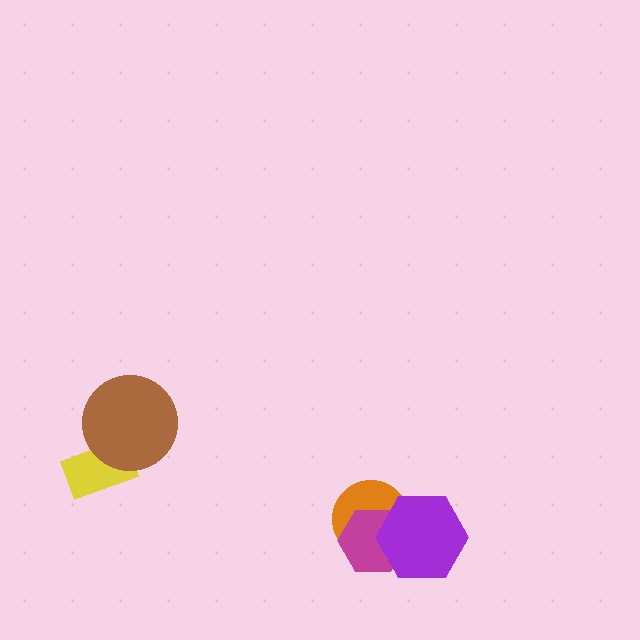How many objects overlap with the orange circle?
2 objects overlap with the orange circle.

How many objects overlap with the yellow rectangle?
1 object overlaps with the yellow rectangle.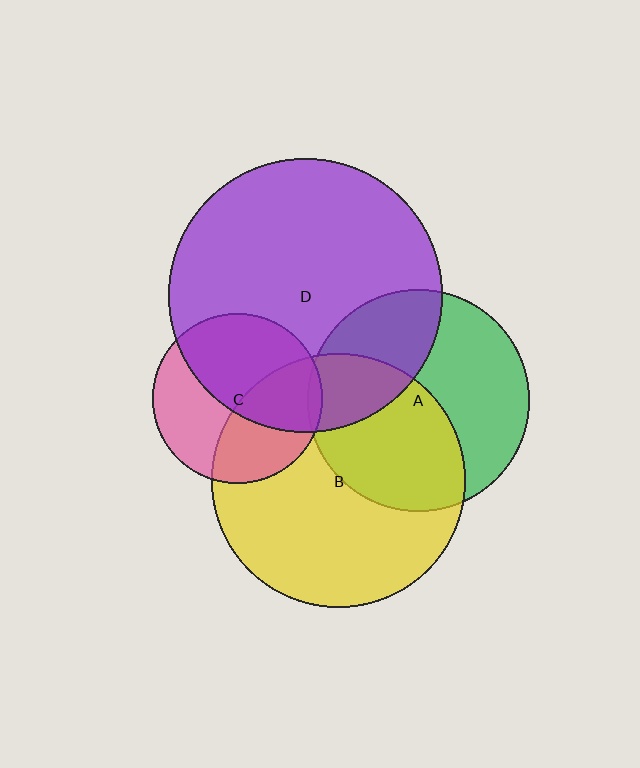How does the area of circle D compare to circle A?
Approximately 1.5 times.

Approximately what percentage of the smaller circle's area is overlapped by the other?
Approximately 20%.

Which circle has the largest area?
Circle D (purple).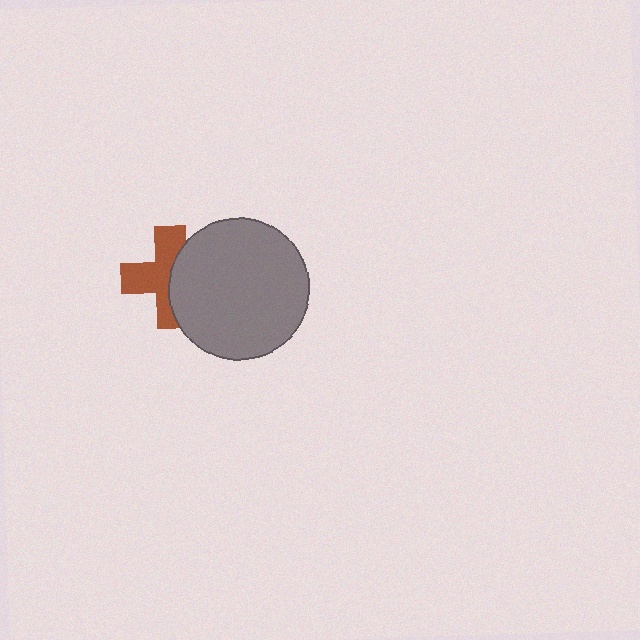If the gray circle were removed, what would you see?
You would see the complete brown cross.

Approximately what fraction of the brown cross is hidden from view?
Roughly 45% of the brown cross is hidden behind the gray circle.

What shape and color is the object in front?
The object in front is a gray circle.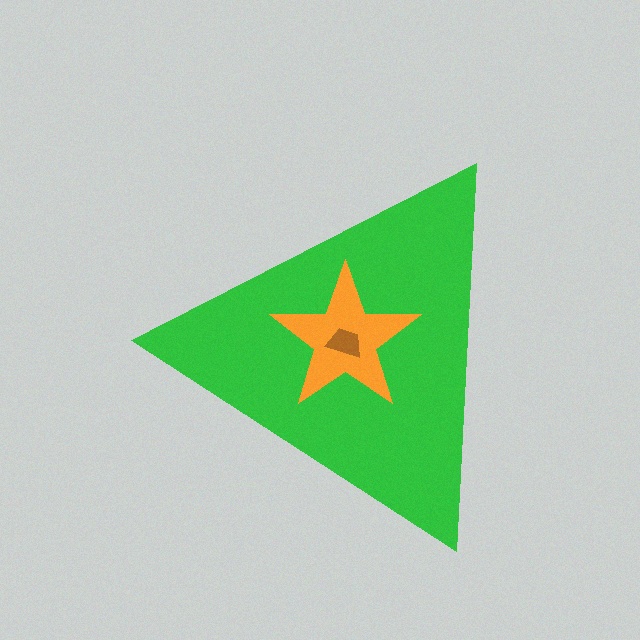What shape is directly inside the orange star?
The brown trapezoid.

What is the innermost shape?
The brown trapezoid.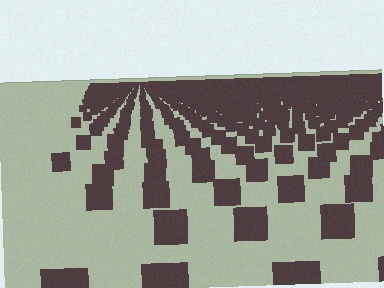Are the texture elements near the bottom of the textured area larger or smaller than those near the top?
Larger. Near the bottom, elements are closer to the viewer and appear at a bigger on-screen size.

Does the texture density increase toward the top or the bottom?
Density increases toward the top.